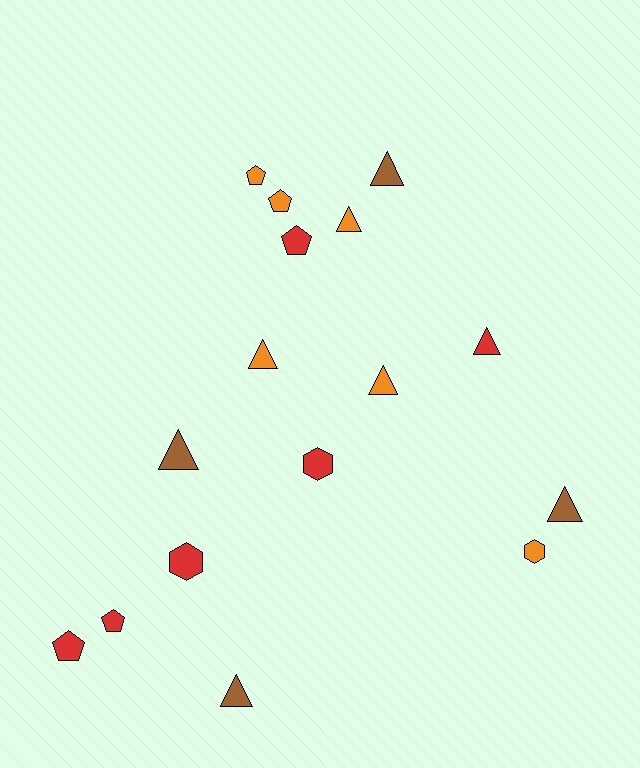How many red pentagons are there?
There are 3 red pentagons.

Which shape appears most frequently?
Triangle, with 8 objects.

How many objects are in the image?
There are 16 objects.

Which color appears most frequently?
Orange, with 6 objects.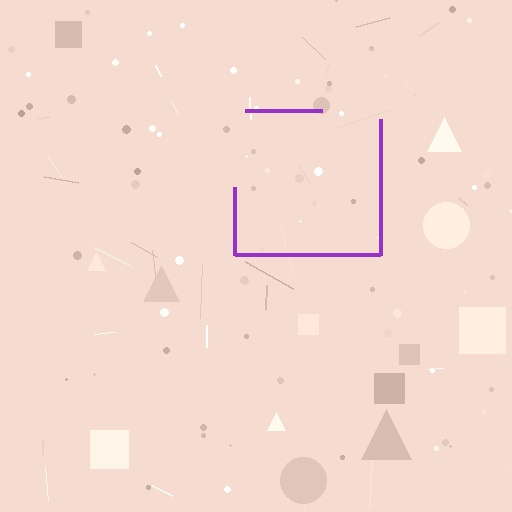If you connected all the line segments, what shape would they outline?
They would outline a square.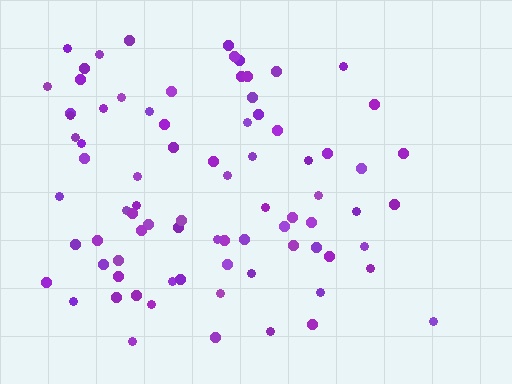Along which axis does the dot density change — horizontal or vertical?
Horizontal.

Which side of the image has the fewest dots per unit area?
The right.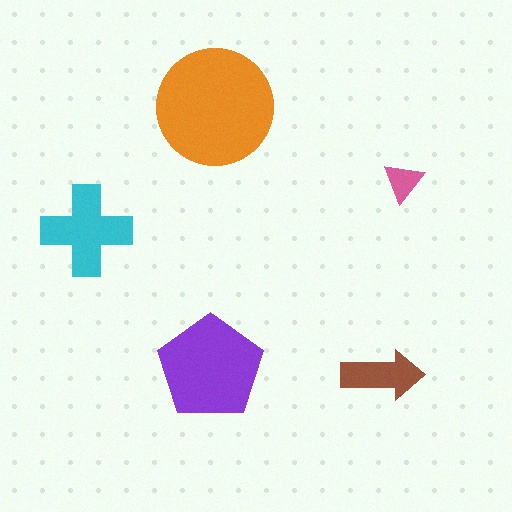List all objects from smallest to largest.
The pink triangle, the brown arrow, the cyan cross, the purple pentagon, the orange circle.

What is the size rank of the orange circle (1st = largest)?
1st.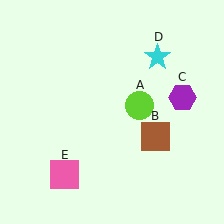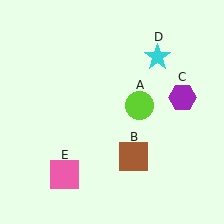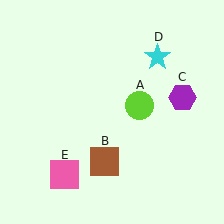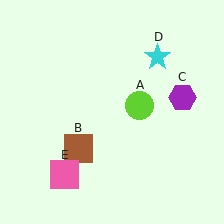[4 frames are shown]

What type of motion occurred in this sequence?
The brown square (object B) rotated clockwise around the center of the scene.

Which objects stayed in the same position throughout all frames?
Lime circle (object A) and purple hexagon (object C) and cyan star (object D) and pink square (object E) remained stationary.